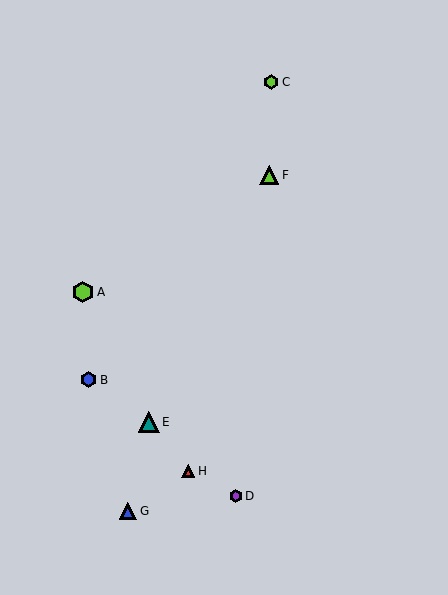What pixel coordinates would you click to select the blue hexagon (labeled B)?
Click at (89, 380) to select the blue hexagon B.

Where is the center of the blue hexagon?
The center of the blue hexagon is at (89, 380).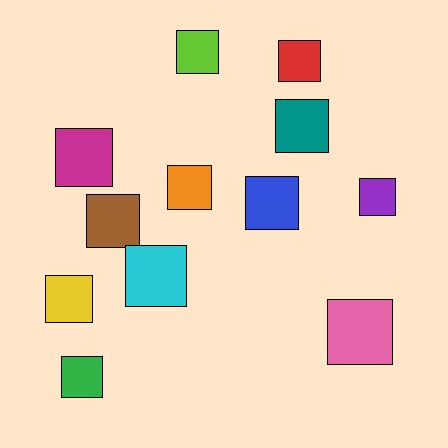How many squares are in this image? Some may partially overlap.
There are 12 squares.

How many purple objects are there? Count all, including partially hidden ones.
There is 1 purple object.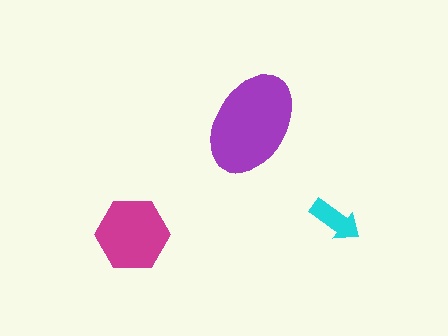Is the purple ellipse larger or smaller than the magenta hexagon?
Larger.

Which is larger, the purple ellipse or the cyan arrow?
The purple ellipse.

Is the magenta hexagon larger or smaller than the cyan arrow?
Larger.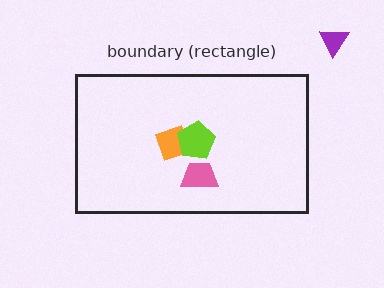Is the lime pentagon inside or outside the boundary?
Inside.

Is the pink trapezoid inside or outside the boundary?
Inside.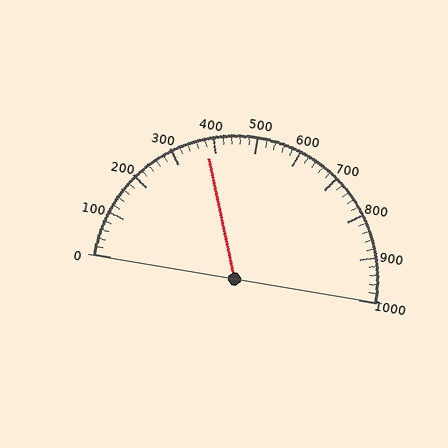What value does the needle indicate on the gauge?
The needle indicates approximately 380.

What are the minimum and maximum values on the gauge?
The gauge ranges from 0 to 1000.